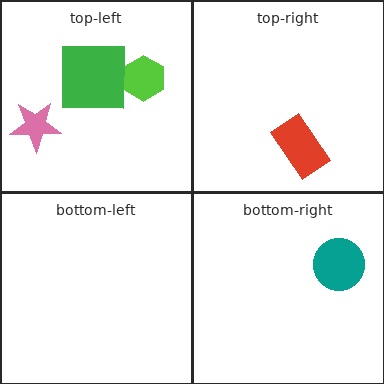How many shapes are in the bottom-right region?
1.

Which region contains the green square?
The top-left region.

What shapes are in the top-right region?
The red rectangle.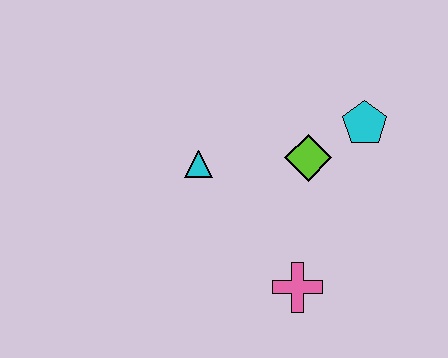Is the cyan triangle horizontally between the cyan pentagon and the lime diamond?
No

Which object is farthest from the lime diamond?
The pink cross is farthest from the lime diamond.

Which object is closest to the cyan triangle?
The lime diamond is closest to the cyan triangle.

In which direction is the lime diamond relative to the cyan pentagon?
The lime diamond is to the left of the cyan pentagon.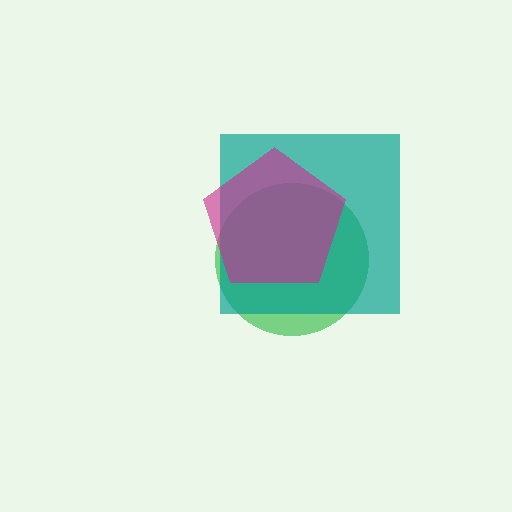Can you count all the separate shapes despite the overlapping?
Yes, there are 3 separate shapes.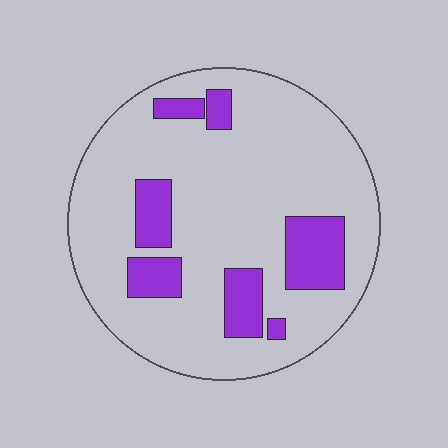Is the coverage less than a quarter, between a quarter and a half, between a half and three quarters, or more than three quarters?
Less than a quarter.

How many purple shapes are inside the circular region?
7.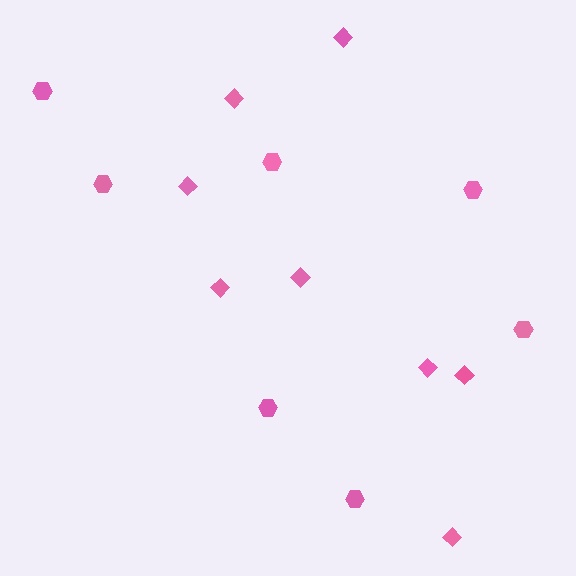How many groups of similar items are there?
There are 2 groups: one group of diamonds (8) and one group of hexagons (7).